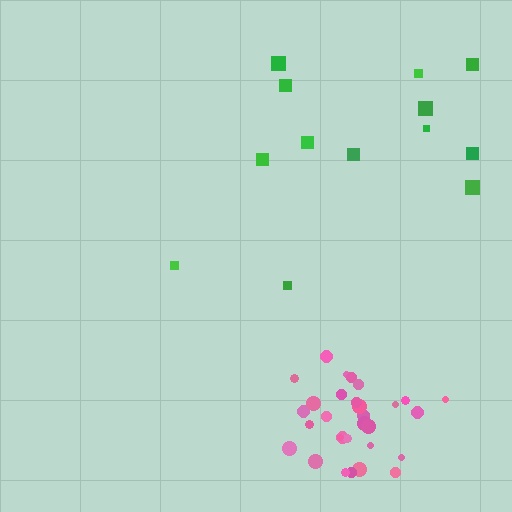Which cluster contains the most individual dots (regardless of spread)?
Pink (31).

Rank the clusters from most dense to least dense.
pink, green.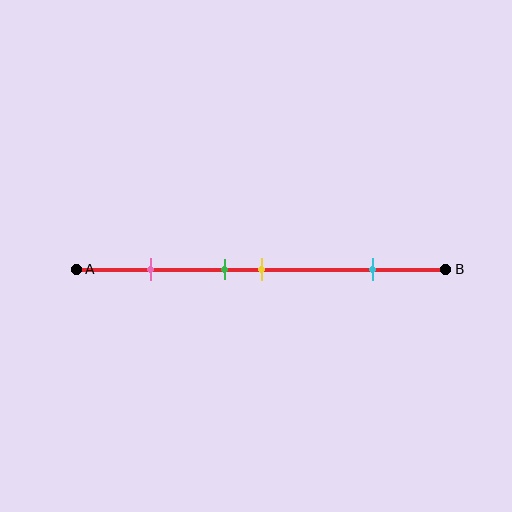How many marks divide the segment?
There are 4 marks dividing the segment.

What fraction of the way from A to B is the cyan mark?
The cyan mark is approximately 80% (0.8) of the way from A to B.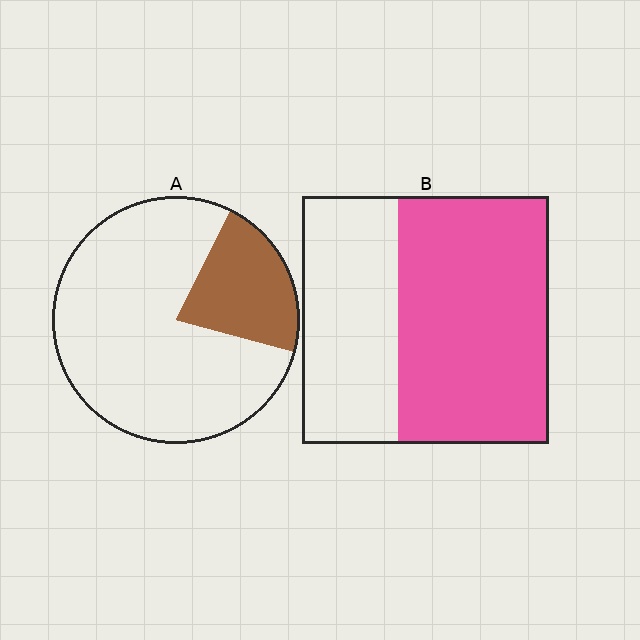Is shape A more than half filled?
No.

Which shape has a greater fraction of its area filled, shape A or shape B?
Shape B.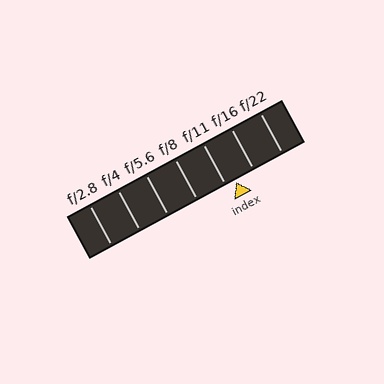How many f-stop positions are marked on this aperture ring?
There are 7 f-stop positions marked.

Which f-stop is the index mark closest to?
The index mark is closest to f/11.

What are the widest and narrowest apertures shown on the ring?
The widest aperture shown is f/2.8 and the narrowest is f/22.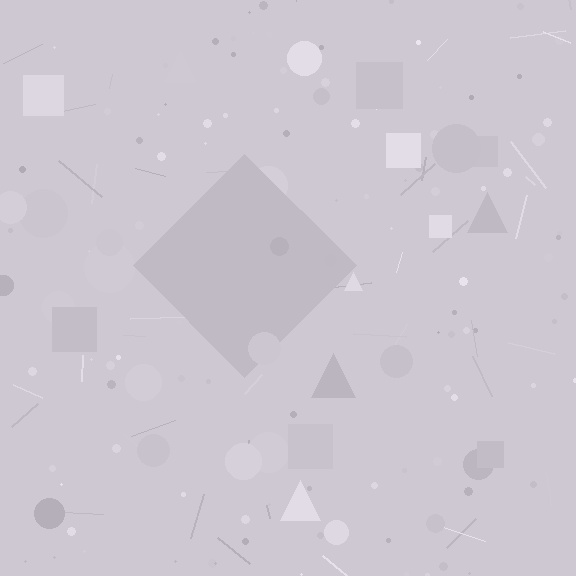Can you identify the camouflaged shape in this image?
The camouflaged shape is a diamond.